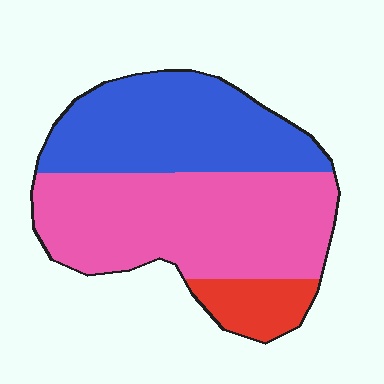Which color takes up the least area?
Red, at roughly 10%.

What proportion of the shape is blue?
Blue covers 38% of the shape.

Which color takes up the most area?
Pink, at roughly 50%.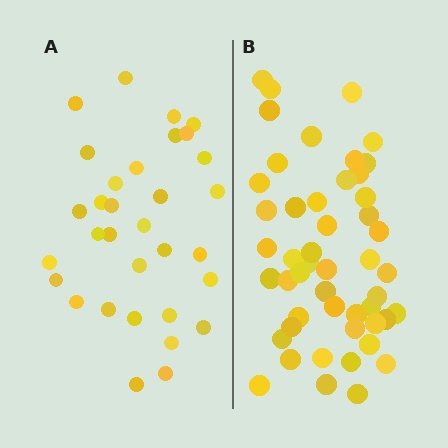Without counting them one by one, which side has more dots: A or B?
Region B (the right region) has more dots.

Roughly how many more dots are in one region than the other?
Region B has approximately 15 more dots than region A.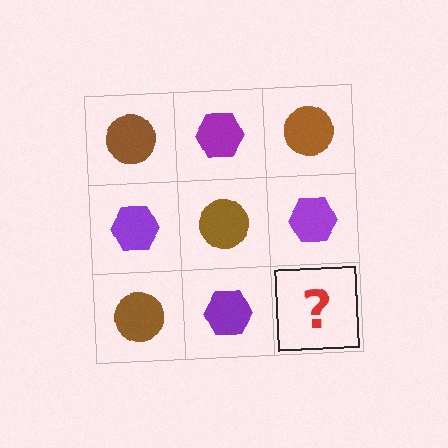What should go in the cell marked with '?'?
The missing cell should contain a brown circle.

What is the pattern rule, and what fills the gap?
The rule is that it alternates brown circle and purple hexagon in a checkerboard pattern. The gap should be filled with a brown circle.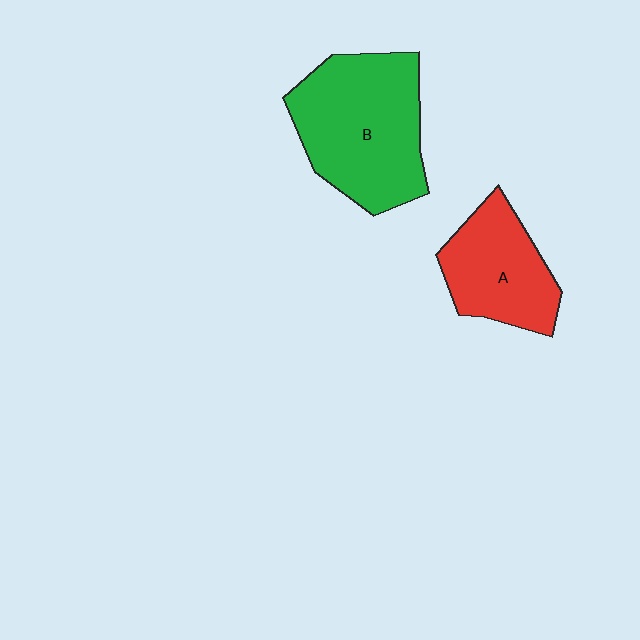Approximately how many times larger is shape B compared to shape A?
Approximately 1.5 times.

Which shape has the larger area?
Shape B (green).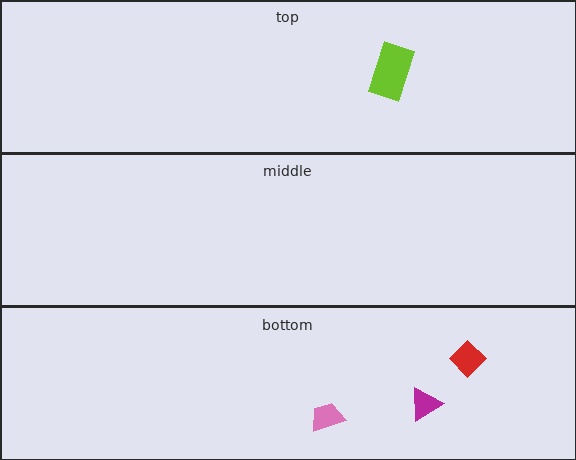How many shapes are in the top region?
1.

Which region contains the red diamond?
The bottom region.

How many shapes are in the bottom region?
3.